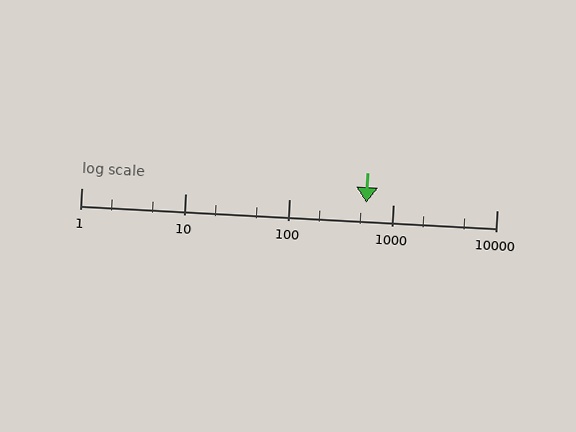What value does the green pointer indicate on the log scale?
The pointer indicates approximately 560.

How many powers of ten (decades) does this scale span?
The scale spans 4 decades, from 1 to 10000.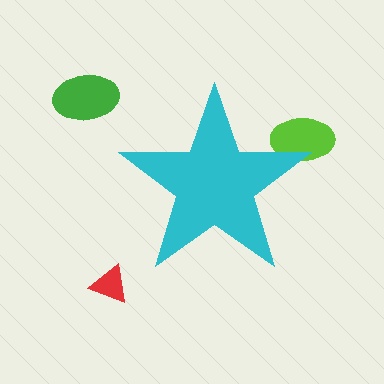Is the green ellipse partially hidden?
No, the green ellipse is fully visible.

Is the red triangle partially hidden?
No, the red triangle is fully visible.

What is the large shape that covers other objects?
A cyan star.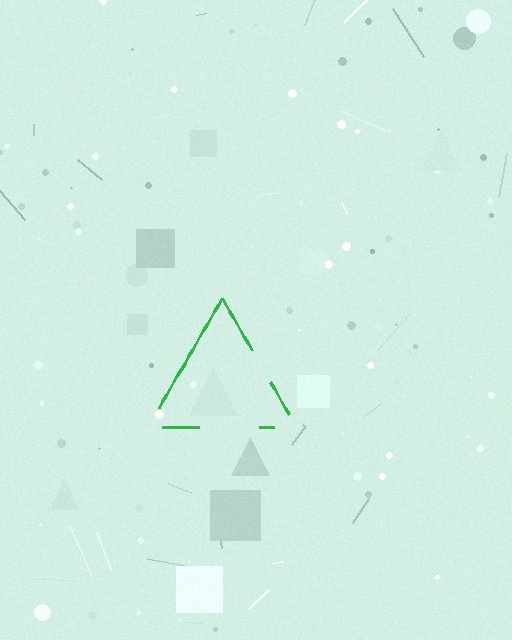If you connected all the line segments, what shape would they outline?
They would outline a triangle.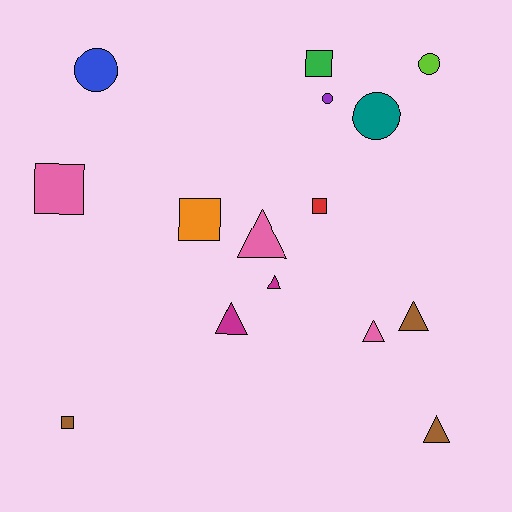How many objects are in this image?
There are 15 objects.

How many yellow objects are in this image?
There are no yellow objects.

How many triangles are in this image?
There are 6 triangles.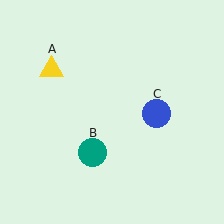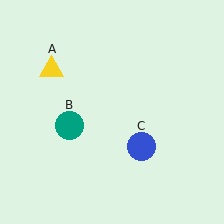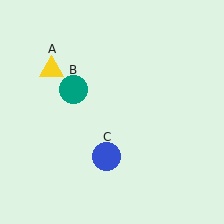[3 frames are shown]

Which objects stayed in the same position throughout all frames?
Yellow triangle (object A) remained stationary.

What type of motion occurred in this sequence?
The teal circle (object B), blue circle (object C) rotated clockwise around the center of the scene.